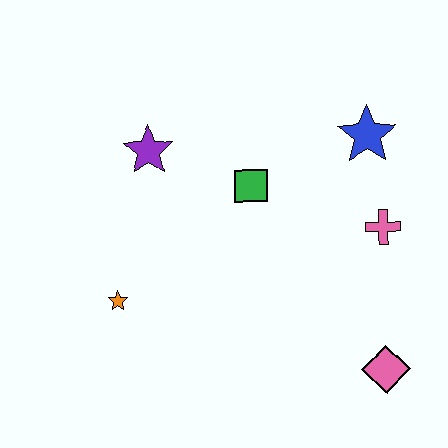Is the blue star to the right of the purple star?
Yes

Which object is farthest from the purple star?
The pink diamond is farthest from the purple star.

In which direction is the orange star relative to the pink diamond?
The orange star is to the left of the pink diamond.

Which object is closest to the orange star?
The purple star is closest to the orange star.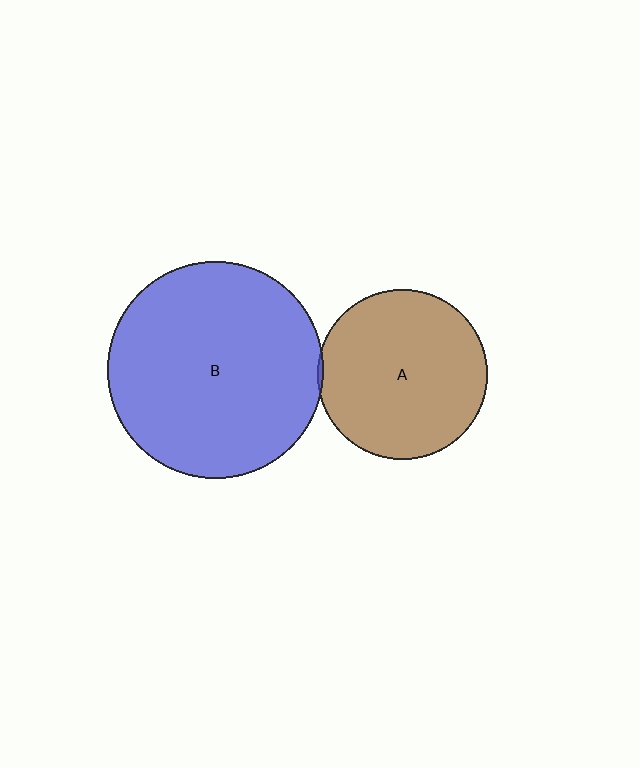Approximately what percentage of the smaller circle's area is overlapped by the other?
Approximately 5%.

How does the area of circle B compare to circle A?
Approximately 1.6 times.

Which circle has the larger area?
Circle B (blue).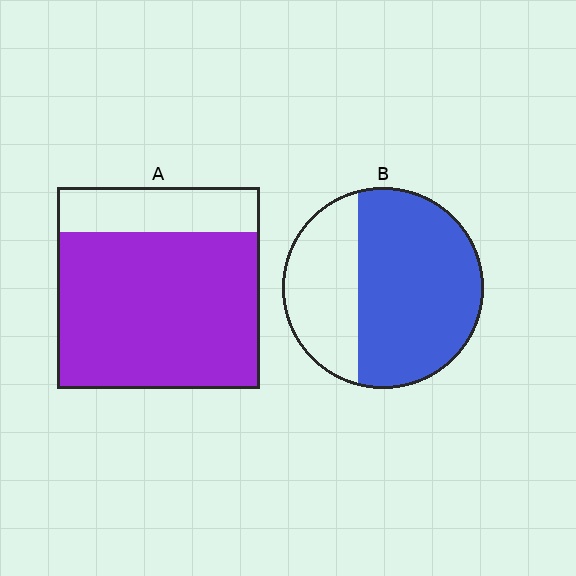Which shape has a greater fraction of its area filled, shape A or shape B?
Shape A.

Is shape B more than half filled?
Yes.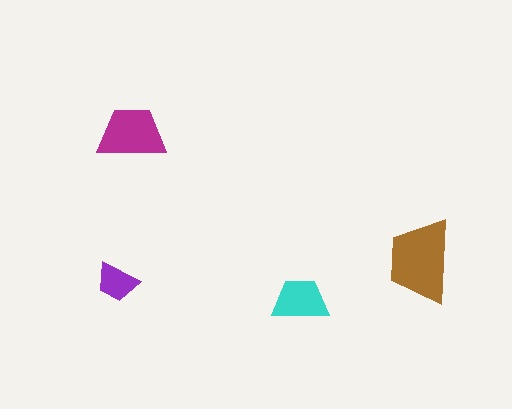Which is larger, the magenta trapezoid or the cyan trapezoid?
The magenta one.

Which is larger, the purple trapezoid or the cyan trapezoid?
The cyan one.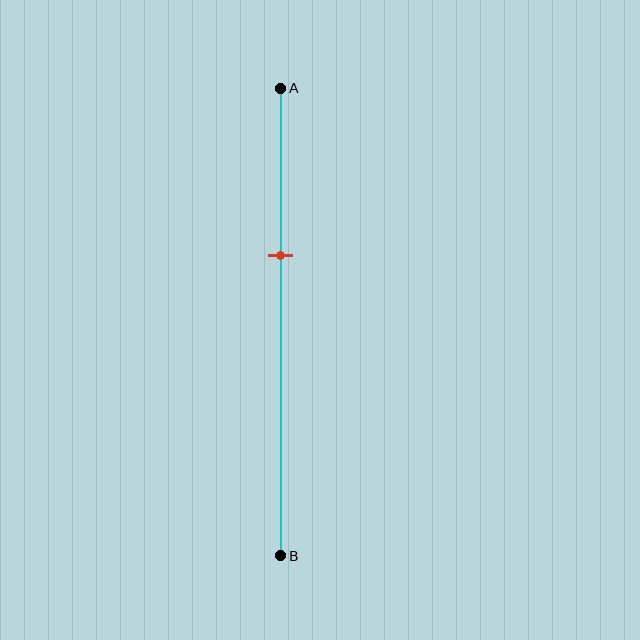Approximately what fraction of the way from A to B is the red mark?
The red mark is approximately 35% of the way from A to B.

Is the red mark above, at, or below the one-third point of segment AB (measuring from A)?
The red mark is approximately at the one-third point of segment AB.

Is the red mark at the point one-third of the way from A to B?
Yes, the mark is approximately at the one-third point.